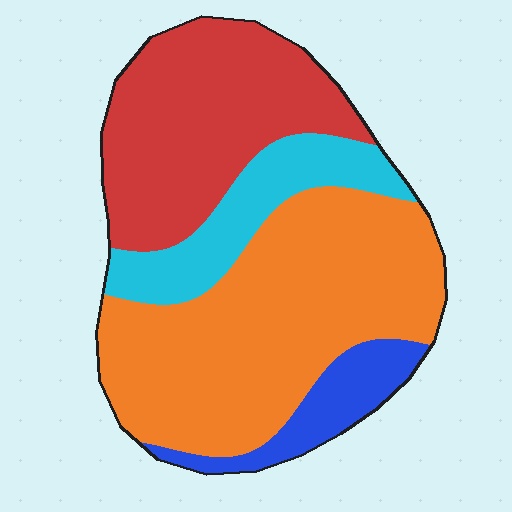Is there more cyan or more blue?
Cyan.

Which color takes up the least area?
Blue, at roughly 10%.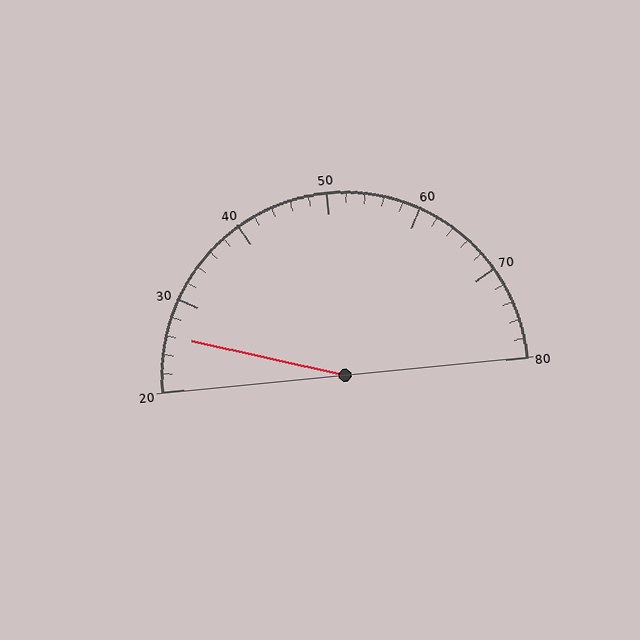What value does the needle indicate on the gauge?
The needle indicates approximately 26.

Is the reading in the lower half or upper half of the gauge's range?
The reading is in the lower half of the range (20 to 80).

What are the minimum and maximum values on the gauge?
The gauge ranges from 20 to 80.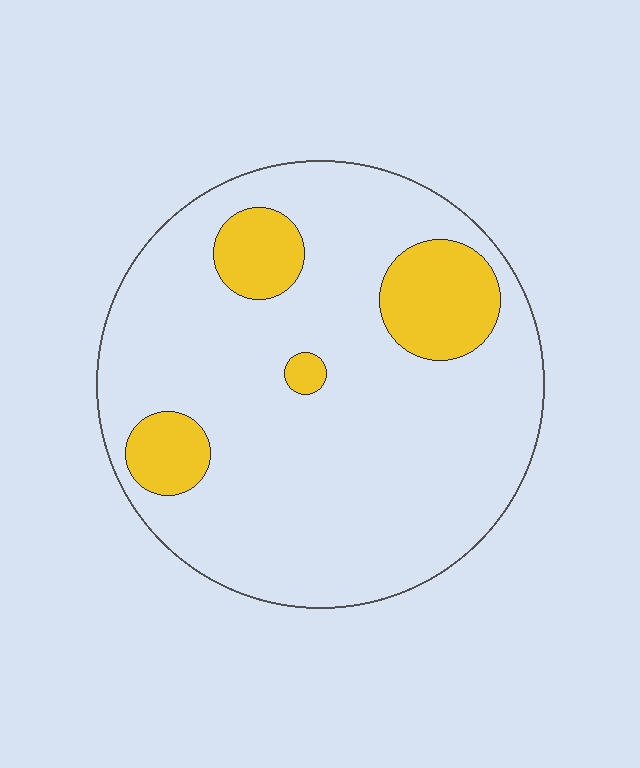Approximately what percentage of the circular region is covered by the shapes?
Approximately 15%.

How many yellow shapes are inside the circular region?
4.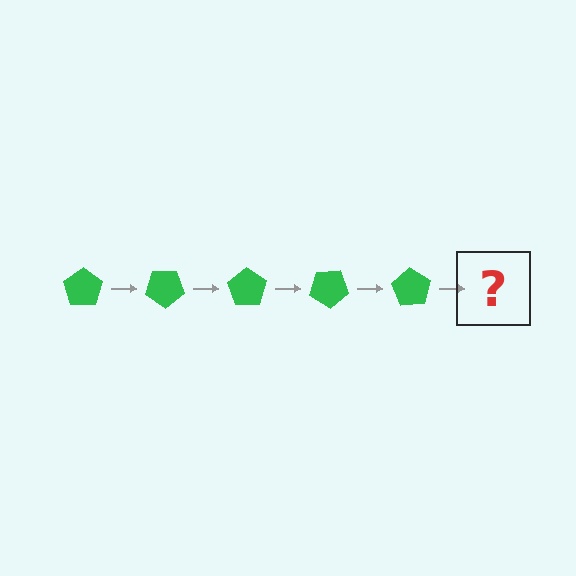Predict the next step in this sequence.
The next step is a green pentagon rotated 175 degrees.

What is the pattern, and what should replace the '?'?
The pattern is that the pentagon rotates 35 degrees each step. The '?' should be a green pentagon rotated 175 degrees.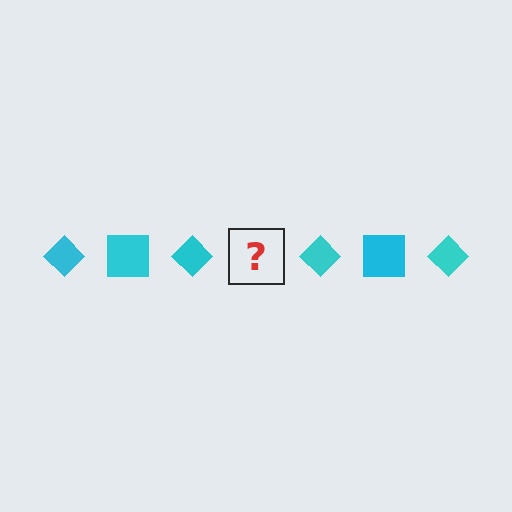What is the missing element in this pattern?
The missing element is a cyan square.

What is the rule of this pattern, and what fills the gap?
The rule is that the pattern cycles through diamond, square shapes in cyan. The gap should be filled with a cyan square.